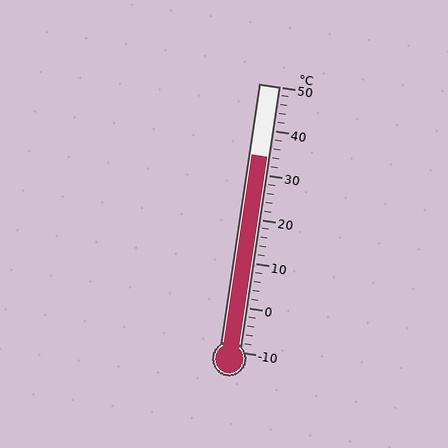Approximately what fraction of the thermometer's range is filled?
The thermometer is filled to approximately 75% of its range.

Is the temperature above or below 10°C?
The temperature is above 10°C.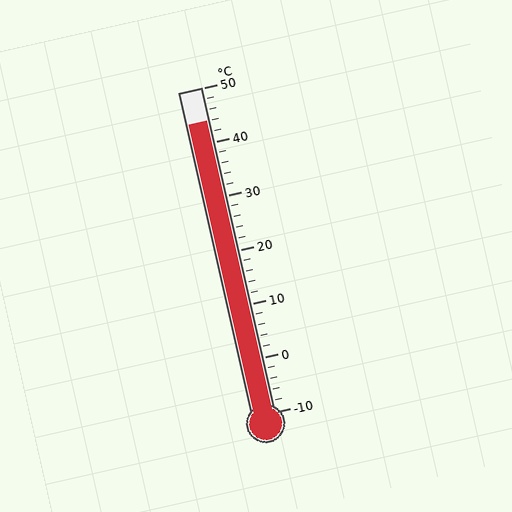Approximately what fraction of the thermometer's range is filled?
The thermometer is filled to approximately 90% of its range.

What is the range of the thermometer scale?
The thermometer scale ranges from -10°C to 50°C.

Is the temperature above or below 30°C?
The temperature is above 30°C.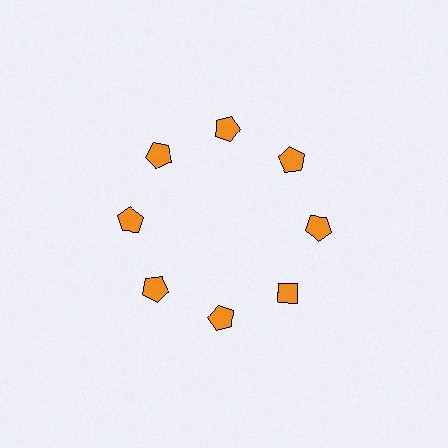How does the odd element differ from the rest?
It has a different shape: diamond instead of pentagon.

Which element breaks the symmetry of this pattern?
The orange diamond at roughly the 4 o'clock position breaks the symmetry. All other shapes are orange pentagons.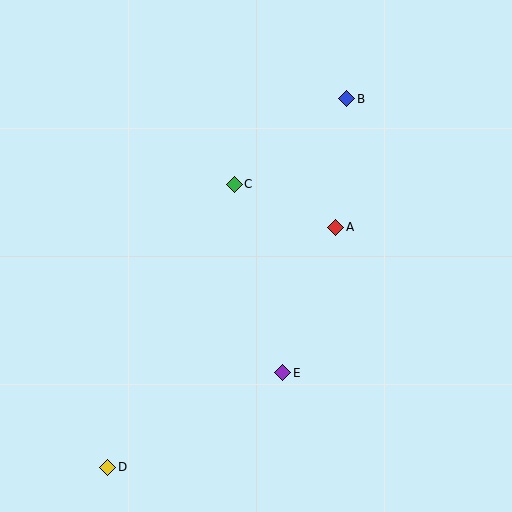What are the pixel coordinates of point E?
Point E is at (283, 373).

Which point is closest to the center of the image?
Point C at (234, 184) is closest to the center.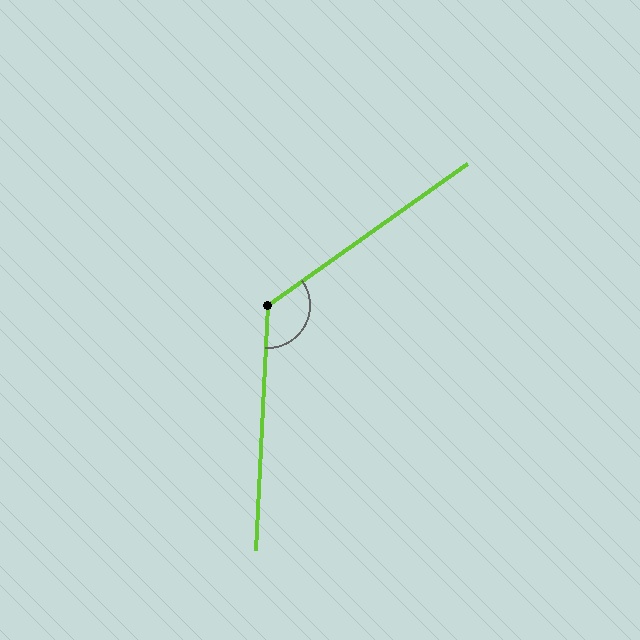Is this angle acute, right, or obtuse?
It is obtuse.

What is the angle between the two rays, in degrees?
Approximately 128 degrees.